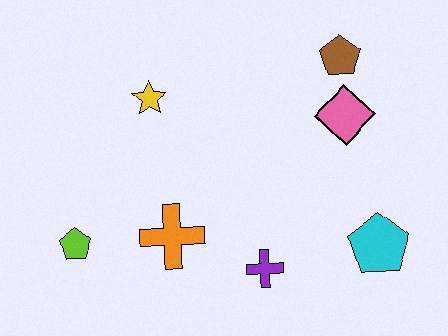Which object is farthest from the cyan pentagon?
The lime pentagon is farthest from the cyan pentagon.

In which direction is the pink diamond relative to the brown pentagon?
The pink diamond is below the brown pentagon.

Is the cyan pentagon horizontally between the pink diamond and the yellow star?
No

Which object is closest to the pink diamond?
The brown pentagon is closest to the pink diamond.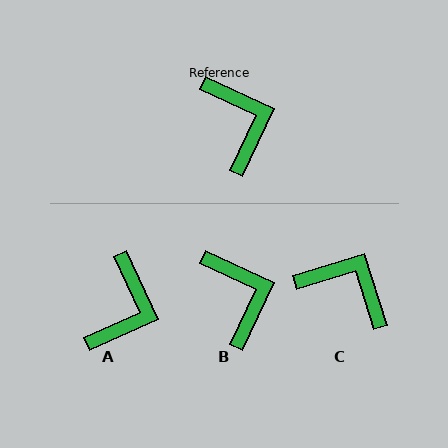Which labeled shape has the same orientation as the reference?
B.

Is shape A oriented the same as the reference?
No, it is off by about 41 degrees.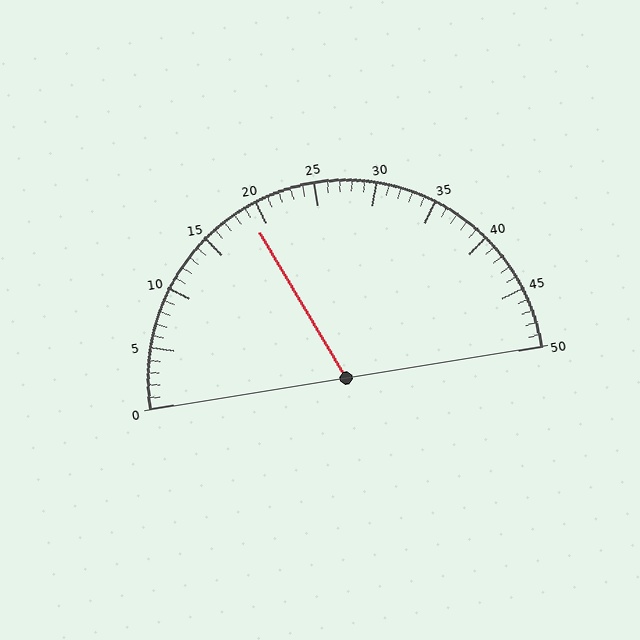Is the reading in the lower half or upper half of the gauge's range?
The reading is in the lower half of the range (0 to 50).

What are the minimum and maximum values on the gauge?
The gauge ranges from 0 to 50.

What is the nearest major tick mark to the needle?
The nearest major tick mark is 20.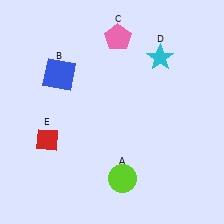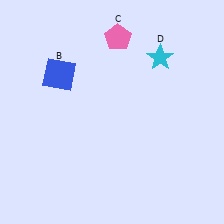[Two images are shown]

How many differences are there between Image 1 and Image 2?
There are 2 differences between the two images.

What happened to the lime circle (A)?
The lime circle (A) was removed in Image 2. It was in the bottom-right area of Image 1.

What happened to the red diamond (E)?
The red diamond (E) was removed in Image 2. It was in the bottom-left area of Image 1.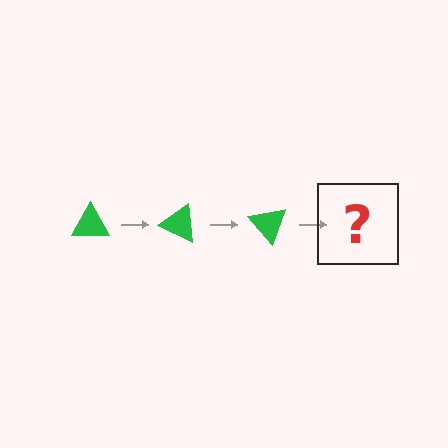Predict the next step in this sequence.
The next step is a green triangle rotated 75 degrees.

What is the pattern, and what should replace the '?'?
The pattern is that the triangle rotates 25 degrees each step. The '?' should be a green triangle rotated 75 degrees.